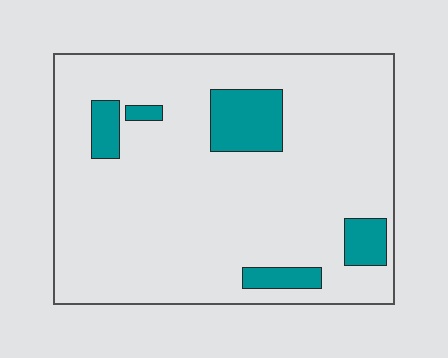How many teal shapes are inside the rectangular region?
5.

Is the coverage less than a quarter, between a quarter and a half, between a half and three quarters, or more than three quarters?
Less than a quarter.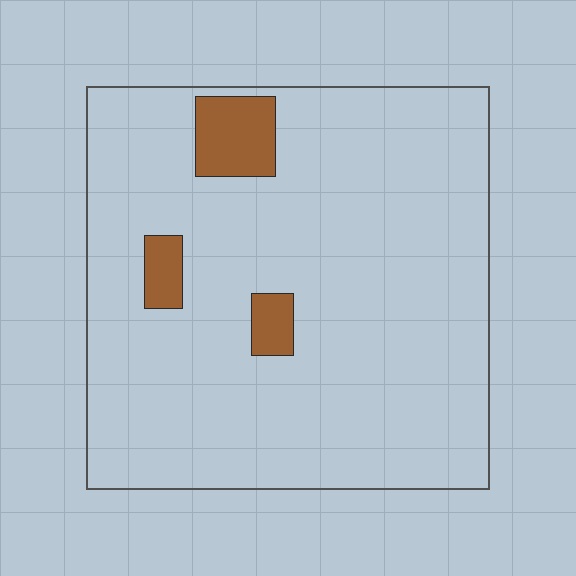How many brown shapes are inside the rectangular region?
3.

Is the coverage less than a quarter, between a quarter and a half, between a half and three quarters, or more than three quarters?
Less than a quarter.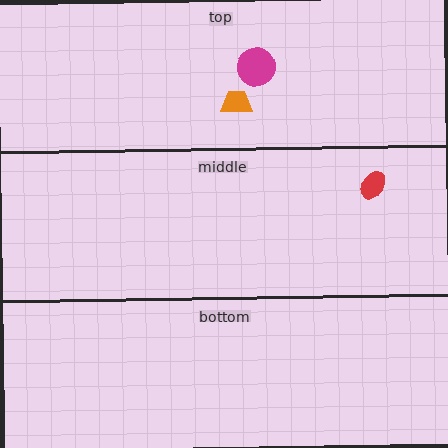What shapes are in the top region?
The magenta circle, the orange trapezoid.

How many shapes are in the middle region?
1.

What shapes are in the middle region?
The red ellipse.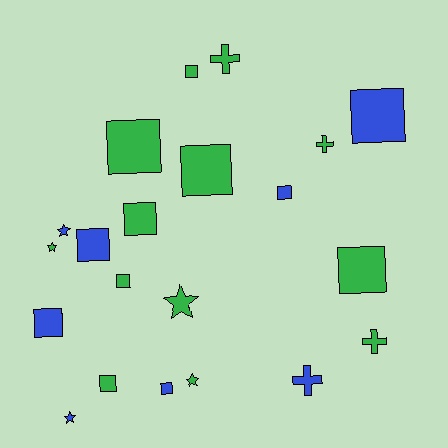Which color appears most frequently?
Green, with 13 objects.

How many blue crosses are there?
There is 1 blue cross.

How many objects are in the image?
There are 21 objects.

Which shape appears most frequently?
Square, with 12 objects.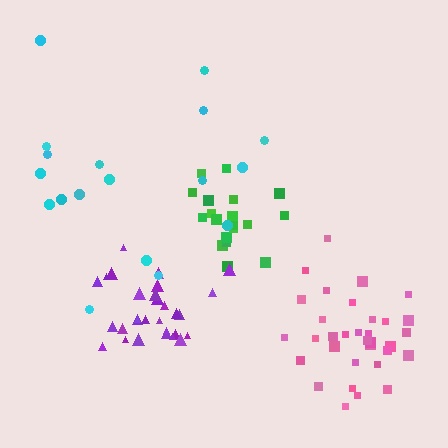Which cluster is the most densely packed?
Purple.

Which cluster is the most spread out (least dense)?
Cyan.